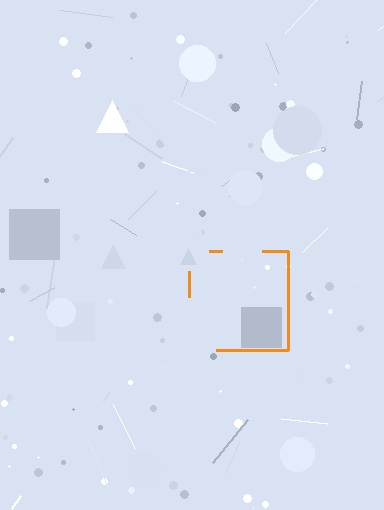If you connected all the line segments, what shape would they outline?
They would outline a square.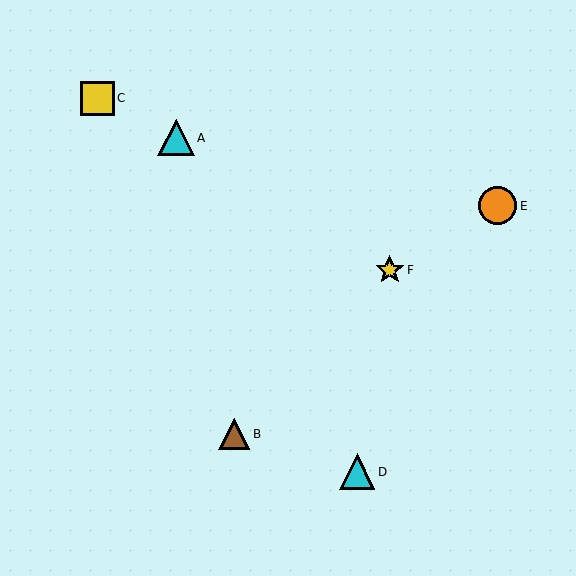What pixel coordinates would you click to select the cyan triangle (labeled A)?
Click at (176, 138) to select the cyan triangle A.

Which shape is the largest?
The orange circle (labeled E) is the largest.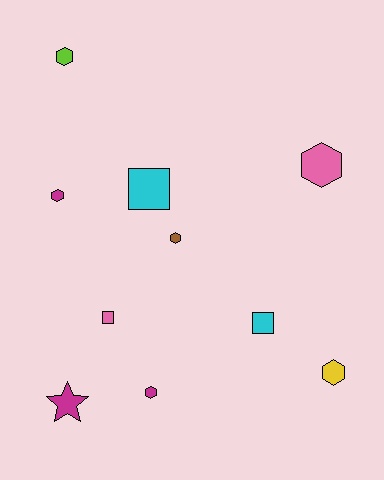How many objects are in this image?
There are 10 objects.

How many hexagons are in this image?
There are 6 hexagons.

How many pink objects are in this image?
There are 2 pink objects.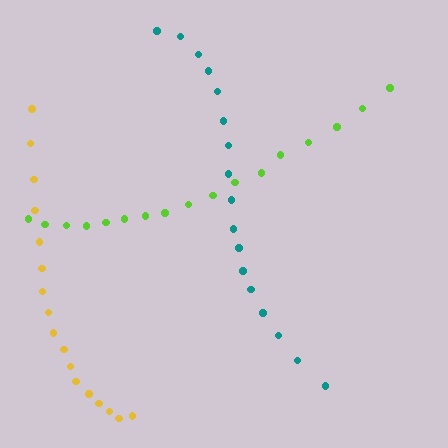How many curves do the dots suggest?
There are 3 distinct paths.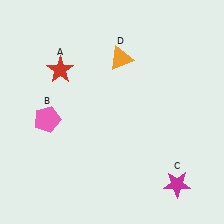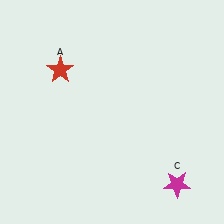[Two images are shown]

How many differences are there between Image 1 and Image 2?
There are 2 differences between the two images.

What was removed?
The orange triangle (D), the pink pentagon (B) were removed in Image 2.